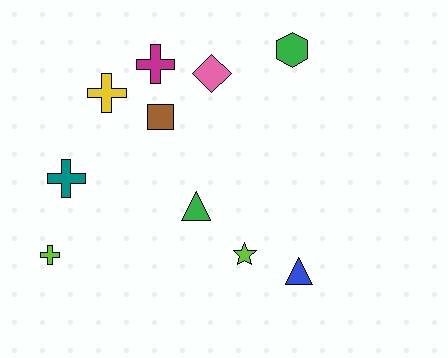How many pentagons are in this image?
There are no pentagons.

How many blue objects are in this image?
There is 1 blue object.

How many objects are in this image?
There are 10 objects.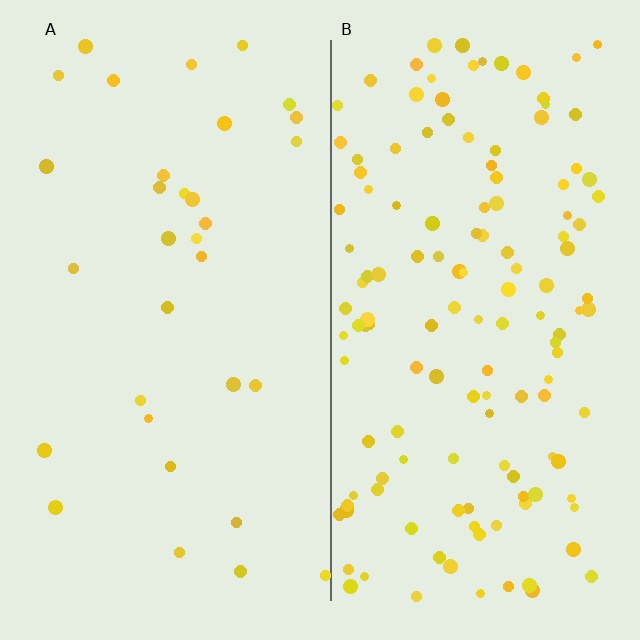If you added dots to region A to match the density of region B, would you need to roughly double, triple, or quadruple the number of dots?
Approximately quadruple.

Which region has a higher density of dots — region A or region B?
B (the right).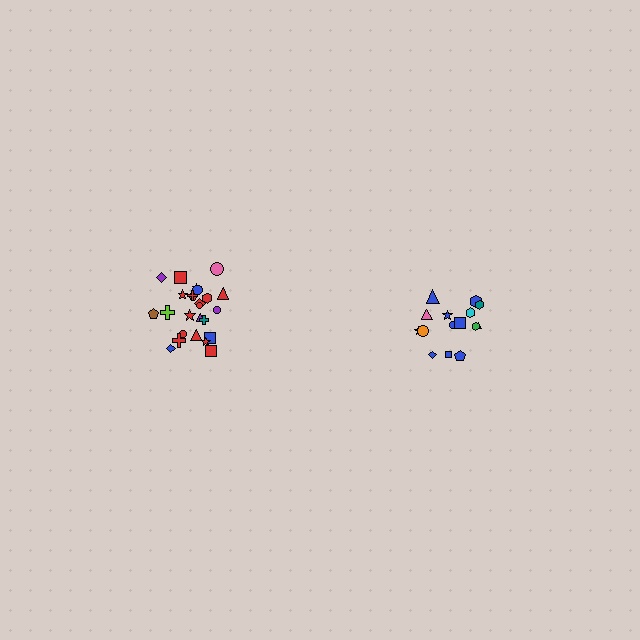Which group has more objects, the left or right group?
The left group.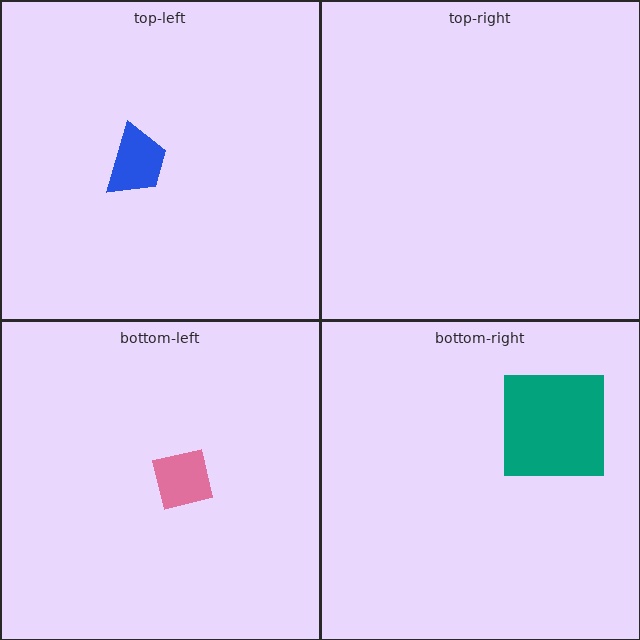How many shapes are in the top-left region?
1.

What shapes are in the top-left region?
The blue trapezoid.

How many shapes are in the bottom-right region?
1.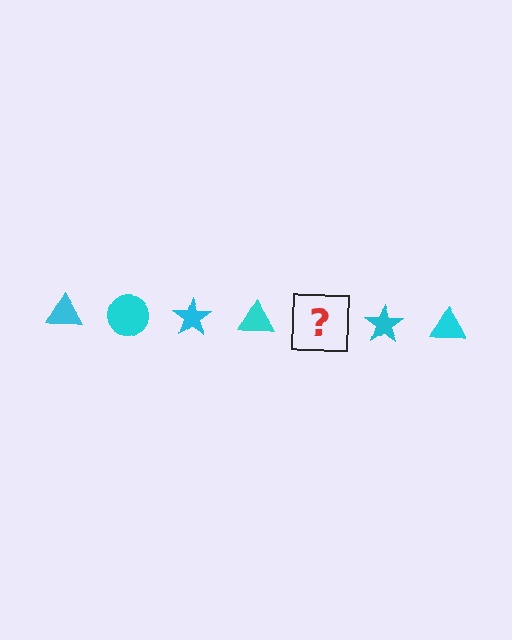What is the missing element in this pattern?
The missing element is a cyan circle.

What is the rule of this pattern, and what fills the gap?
The rule is that the pattern cycles through triangle, circle, star shapes in cyan. The gap should be filled with a cyan circle.